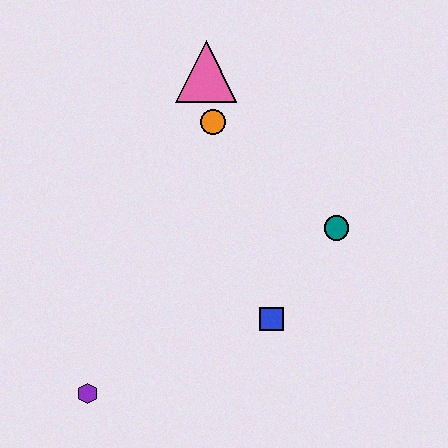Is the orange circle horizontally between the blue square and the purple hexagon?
Yes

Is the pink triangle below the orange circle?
No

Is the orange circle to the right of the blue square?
No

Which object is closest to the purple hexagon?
The blue square is closest to the purple hexagon.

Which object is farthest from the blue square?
The pink triangle is farthest from the blue square.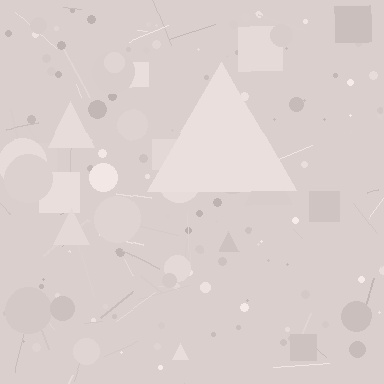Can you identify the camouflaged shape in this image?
The camouflaged shape is a triangle.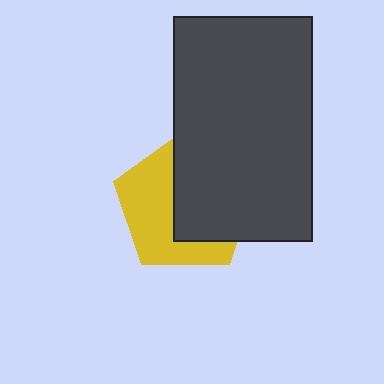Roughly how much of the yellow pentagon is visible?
About half of it is visible (roughly 49%).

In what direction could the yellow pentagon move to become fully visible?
The yellow pentagon could move left. That would shift it out from behind the dark gray rectangle entirely.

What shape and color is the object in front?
The object in front is a dark gray rectangle.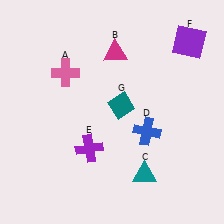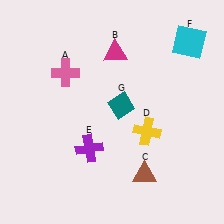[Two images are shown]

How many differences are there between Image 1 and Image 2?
There are 3 differences between the two images.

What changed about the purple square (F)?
In Image 1, F is purple. In Image 2, it changed to cyan.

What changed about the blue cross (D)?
In Image 1, D is blue. In Image 2, it changed to yellow.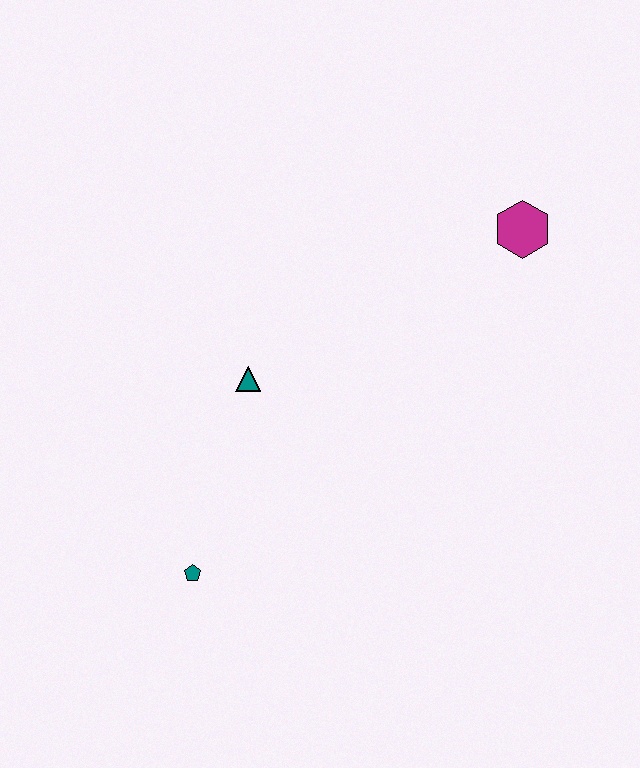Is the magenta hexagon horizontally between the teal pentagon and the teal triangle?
No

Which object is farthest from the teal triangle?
The magenta hexagon is farthest from the teal triangle.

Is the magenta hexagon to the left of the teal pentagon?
No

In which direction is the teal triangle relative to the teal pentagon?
The teal triangle is above the teal pentagon.